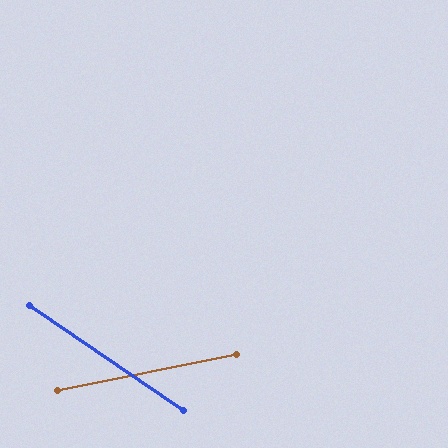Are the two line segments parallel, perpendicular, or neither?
Neither parallel nor perpendicular — they differ by about 46°.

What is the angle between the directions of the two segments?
Approximately 46 degrees.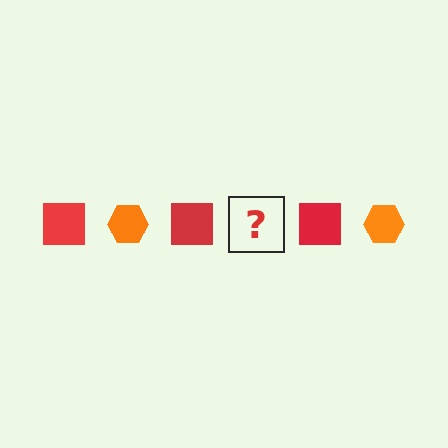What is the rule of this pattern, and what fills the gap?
The rule is that the pattern alternates between red square and orange hexagon. The gap should be filled with an orange hexagon.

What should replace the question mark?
The question mark should be replaced with an orange hexagon.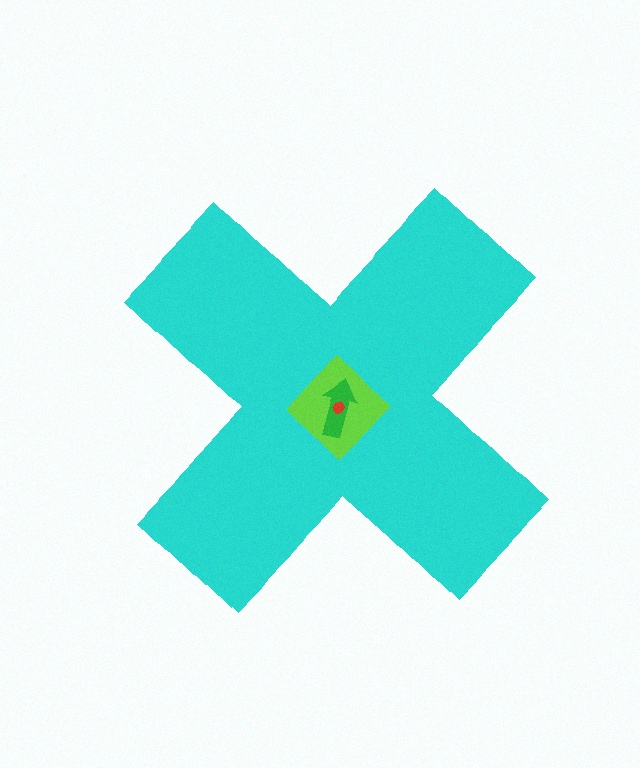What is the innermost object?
The red hexagon.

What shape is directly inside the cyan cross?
The lime diamond.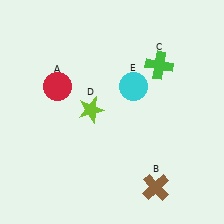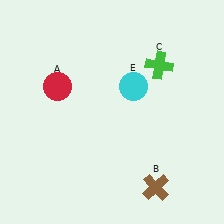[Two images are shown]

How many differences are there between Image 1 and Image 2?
There is 1 difference between the two images.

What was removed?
The lime star (D) was removed in Image 2.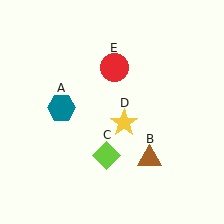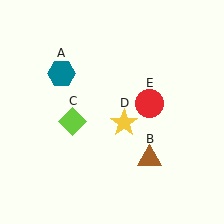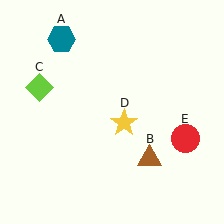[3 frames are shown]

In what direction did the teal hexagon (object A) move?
The teal hexagon (object A) moved up.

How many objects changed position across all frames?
3 objects changed position: teal hexagon (object A), lime diamond (object C), red circle (object E).